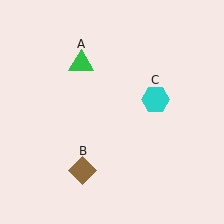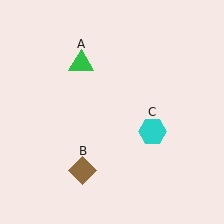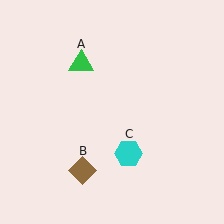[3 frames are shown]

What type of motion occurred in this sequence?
The cyan hexagon (object C) rotated clockwise around the center of the scene.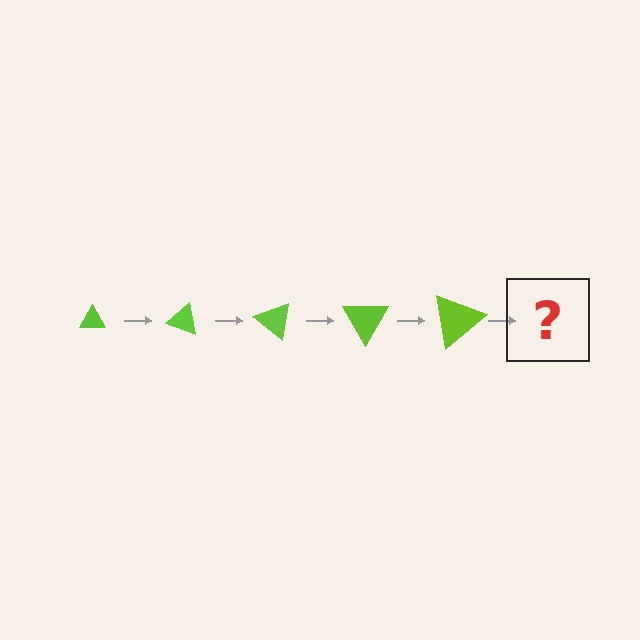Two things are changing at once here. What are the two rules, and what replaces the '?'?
The two rules are that the triangle grows larger each step and it rotates 20 degrees each step. The '?' should be a triangle, larger than the previous one and rotated 100 degrees from the start.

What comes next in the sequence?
The next element should be a triangle, larger than the previous one and rotated 100 degrees from the start.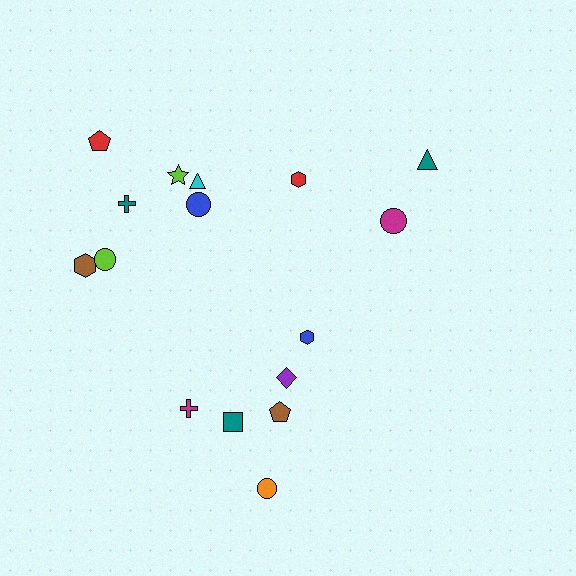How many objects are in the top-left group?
There are 7 objects.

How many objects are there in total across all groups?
There are 17 objects.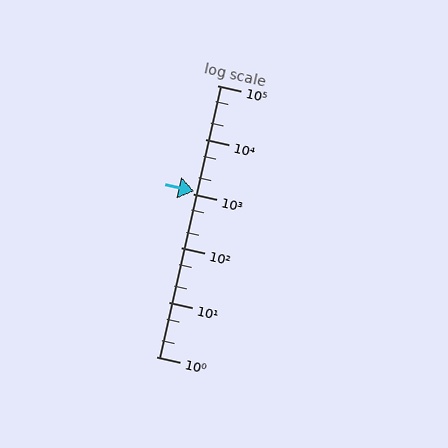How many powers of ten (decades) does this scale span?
The scale spans 5 decades, from 1 to 100000.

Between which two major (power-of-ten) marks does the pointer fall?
The pointer is between 1000 and 10000.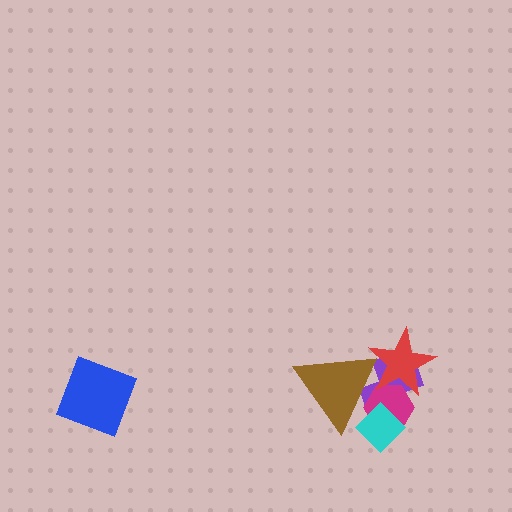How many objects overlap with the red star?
3 objects overlap with the red star.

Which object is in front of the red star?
The brown triangle is in front of the red star.